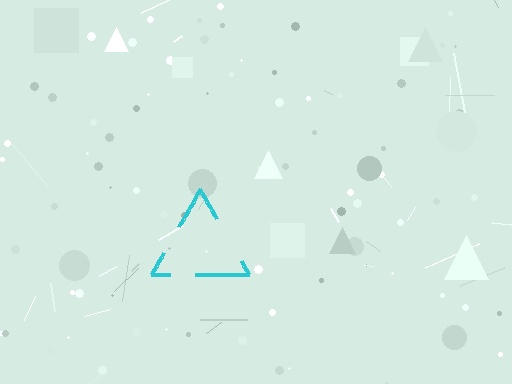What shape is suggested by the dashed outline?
The dashed outline suggests a triangle.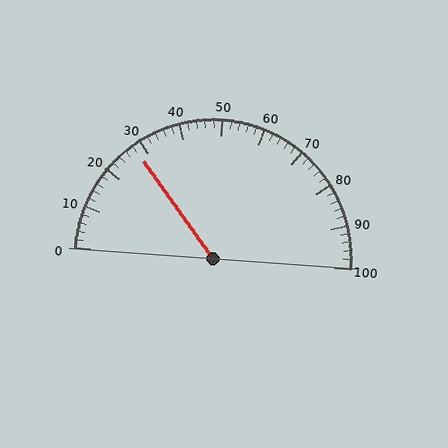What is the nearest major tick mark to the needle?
The nearest major tick mark is 30.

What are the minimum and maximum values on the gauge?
The gauge ranges from 0 to 100.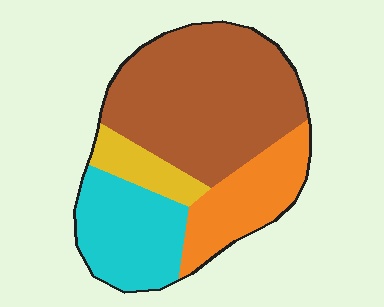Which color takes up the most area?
Brown, at roughly 50%.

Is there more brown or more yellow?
Brown.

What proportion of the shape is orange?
Orange takes up between a sixth and a third of the shape.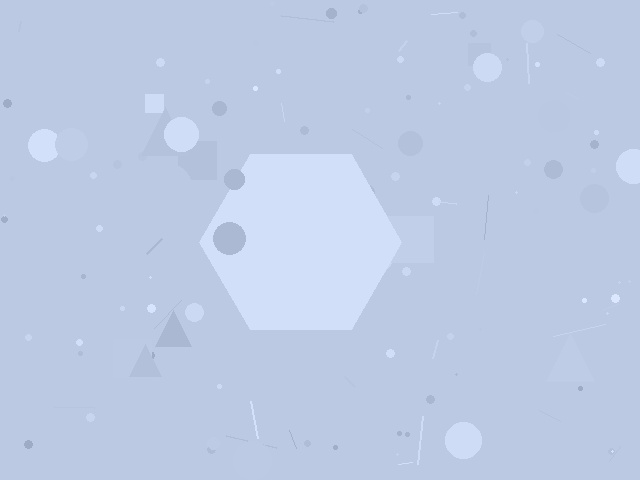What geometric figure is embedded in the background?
A hexagon is embedded in the background.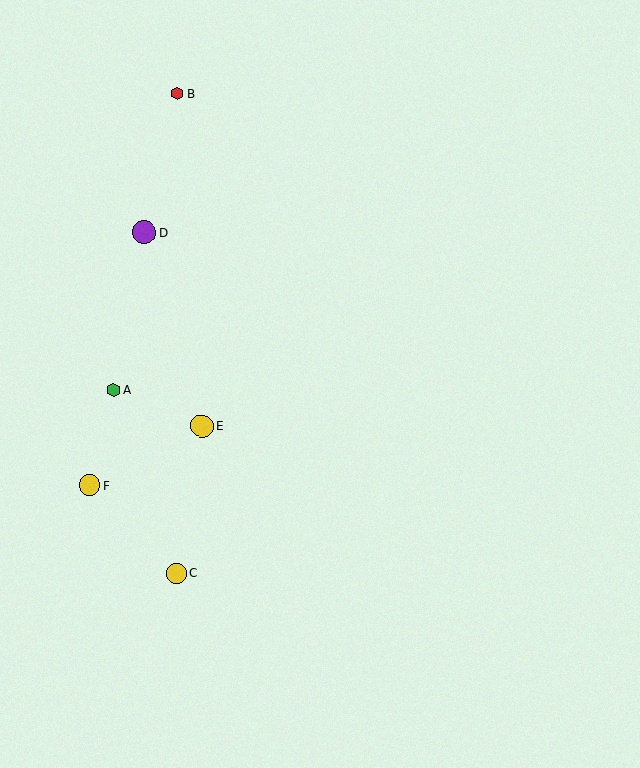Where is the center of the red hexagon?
The center of the red hexagon is at (177, 94).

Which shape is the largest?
The purple circle (labeled D) is the largest.